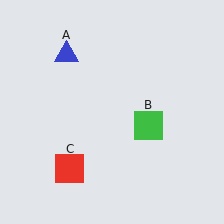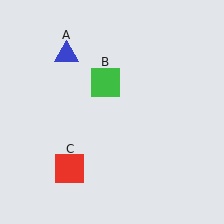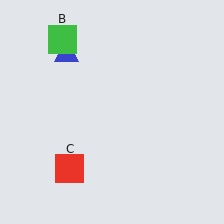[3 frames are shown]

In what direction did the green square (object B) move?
The green square (object B) moved up and to the left.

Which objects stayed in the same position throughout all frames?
Blue triangle (object A) and red square (object C) remained stationary.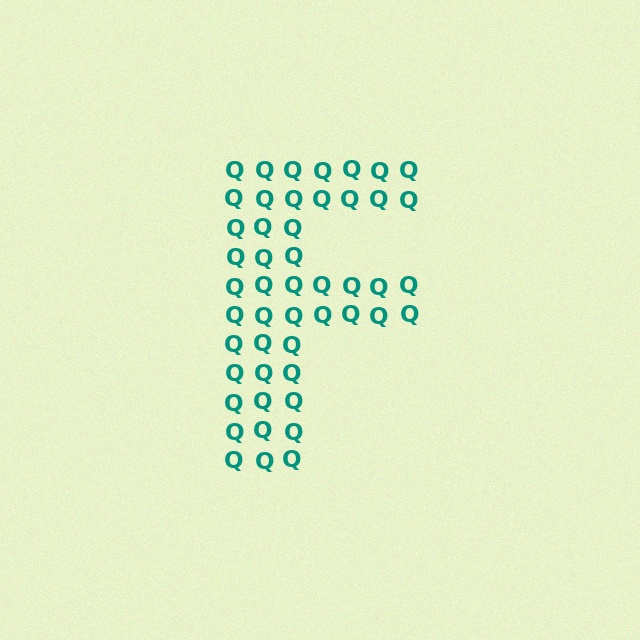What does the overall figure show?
The overall figure shows the letter F.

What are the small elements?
The small elements are letter Q's.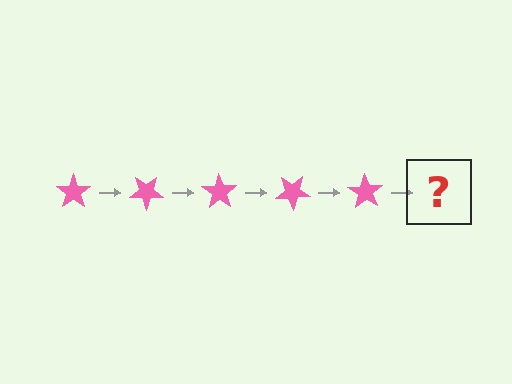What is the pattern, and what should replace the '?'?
The pattern is that the star rotates 35 degrees each step. The '?' should be a pink star rotated 175 degrees.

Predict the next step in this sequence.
The next step is a pink star rotated 175 degrees.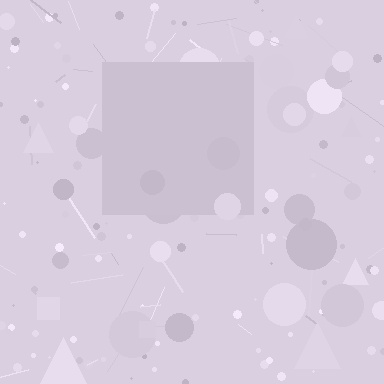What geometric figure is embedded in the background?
A square is embedded in the background.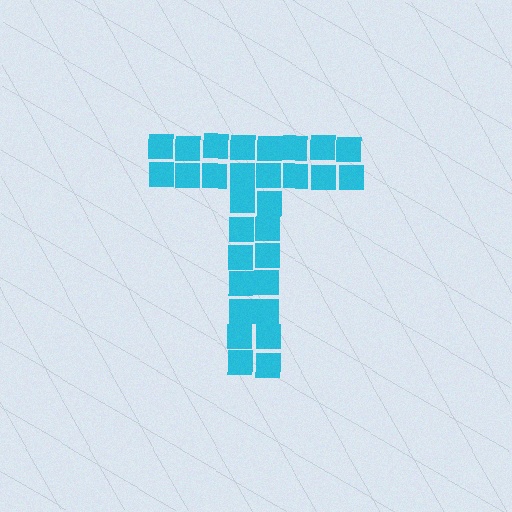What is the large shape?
The large shape is the letter T.